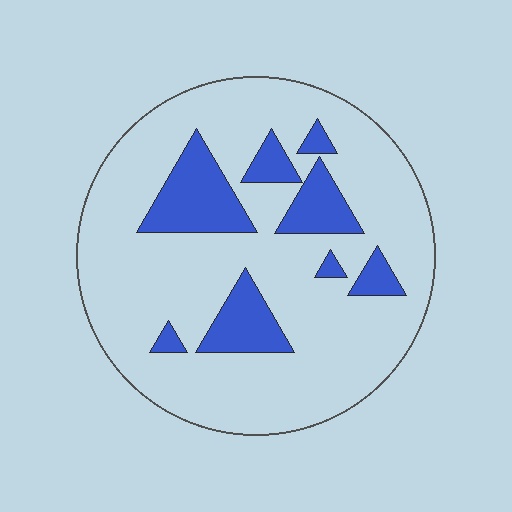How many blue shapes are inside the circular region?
8.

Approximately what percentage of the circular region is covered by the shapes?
Approximately 20%.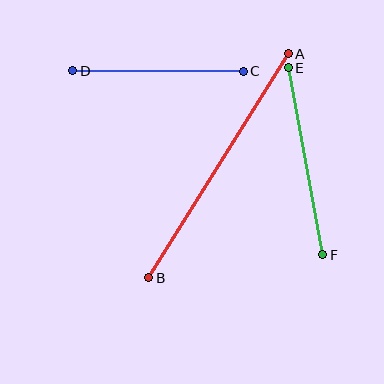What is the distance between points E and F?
The distance is approximately 190 pixels.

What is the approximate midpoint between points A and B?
The midpoint is at approximately (219, 166) pixels.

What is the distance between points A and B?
The distance is approximately 264 pixels.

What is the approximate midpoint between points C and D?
The midpoint is at approximately (158, 71) pixels.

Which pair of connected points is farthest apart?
Points A and B are farthest apart.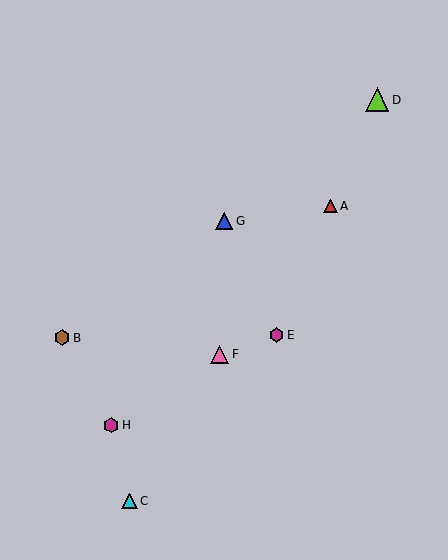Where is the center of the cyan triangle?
The center of the cyan triangle is at (129, 501).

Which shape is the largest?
The lime triangle (labeled D) is the largest.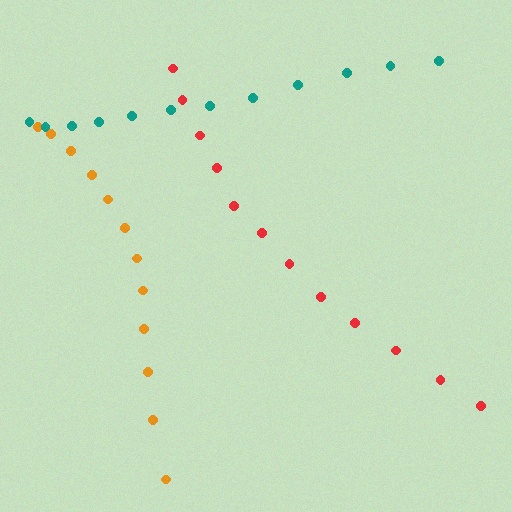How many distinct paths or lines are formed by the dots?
There are 3 distinct paths.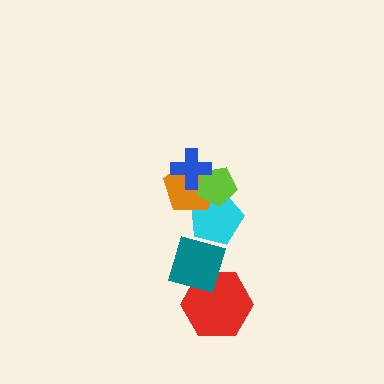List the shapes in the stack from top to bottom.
From top to bottom: the blue cross, the lime pentagon, the orange pentagon, the cyan pentagon, the teal diamond, the red hexagon.